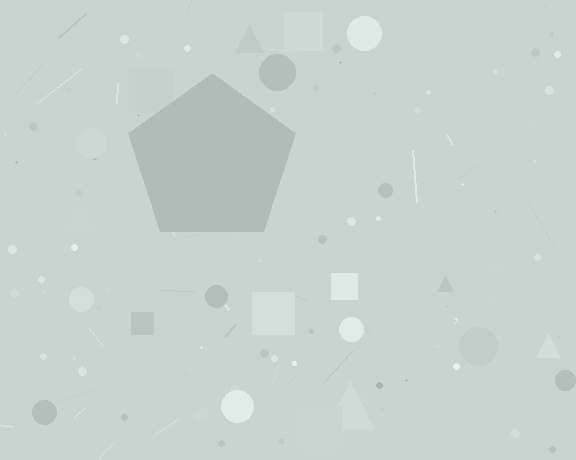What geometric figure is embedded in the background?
A pentagon is embedded in the background.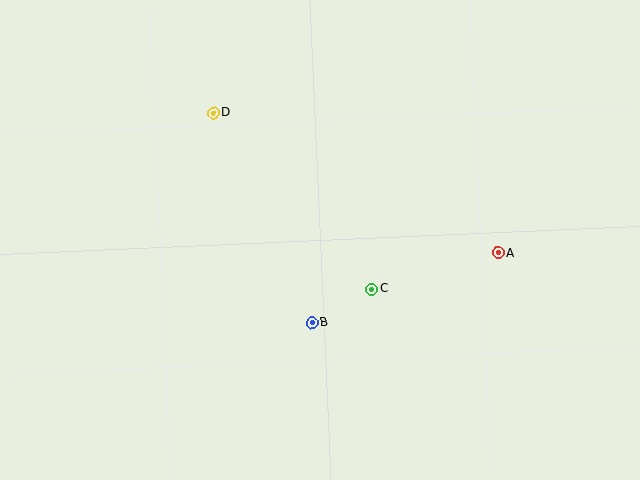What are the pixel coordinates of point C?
Point C is at (372, 289).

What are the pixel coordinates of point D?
Point D is at (214, 113).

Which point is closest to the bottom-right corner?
Point A is closest to the bottom-right corner.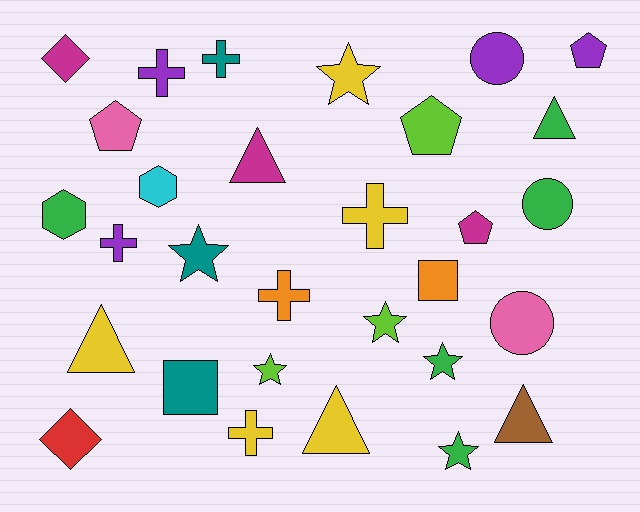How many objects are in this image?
There are 30 objects.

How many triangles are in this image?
There are 5 triangles.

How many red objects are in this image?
There is 1 red object.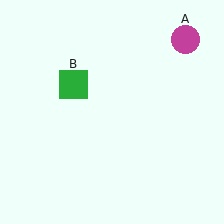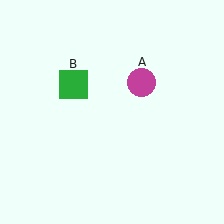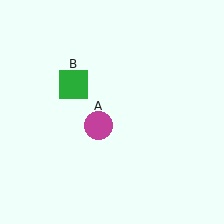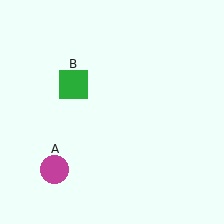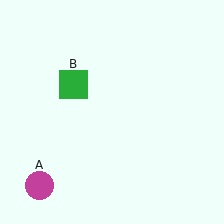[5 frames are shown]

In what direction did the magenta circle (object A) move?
The magenta circle (object A) moved down and to the left.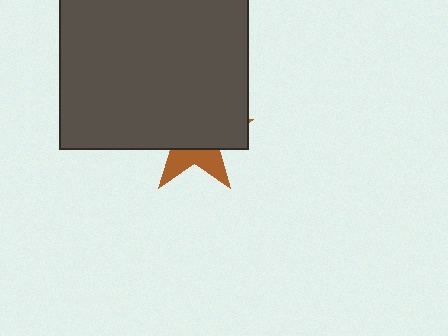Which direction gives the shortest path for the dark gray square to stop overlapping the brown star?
Moving up gives the shortest separation.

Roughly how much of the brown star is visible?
A small part of it is visible (roughly 33%).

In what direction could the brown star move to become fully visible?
The brown star could move down. That would shift it out from behind the dark gray square entirely.